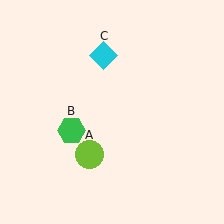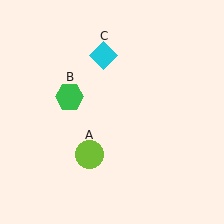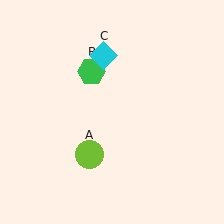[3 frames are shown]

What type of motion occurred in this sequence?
The green hexagon (object B) rotated clockwise around the center of the scene.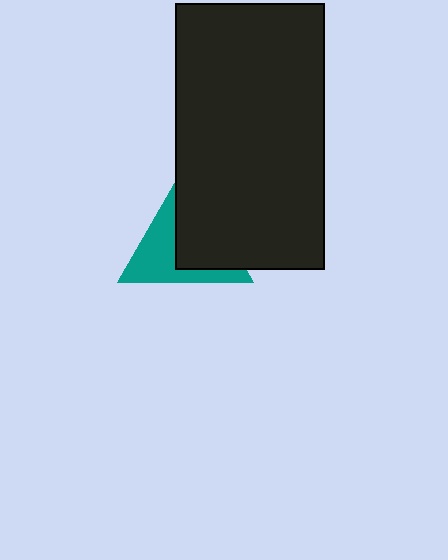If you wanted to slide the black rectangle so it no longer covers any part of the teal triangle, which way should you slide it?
Slide it right — that is the most direct way to separate the two shapes.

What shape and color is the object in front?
The object in front is a black rectangle.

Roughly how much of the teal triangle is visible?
About half of it is visible (roughly 49%).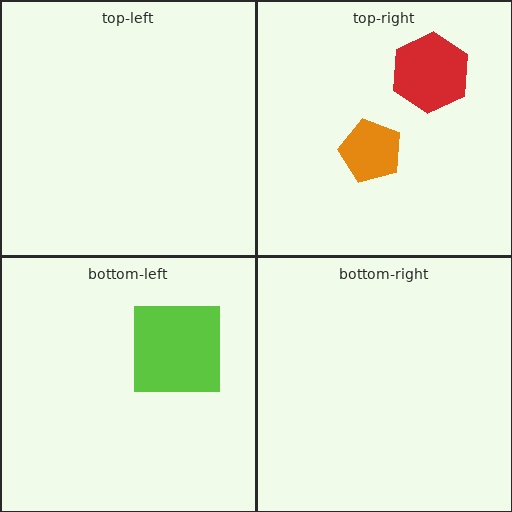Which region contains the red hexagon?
The top-right region.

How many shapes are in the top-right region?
2.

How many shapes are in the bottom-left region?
1.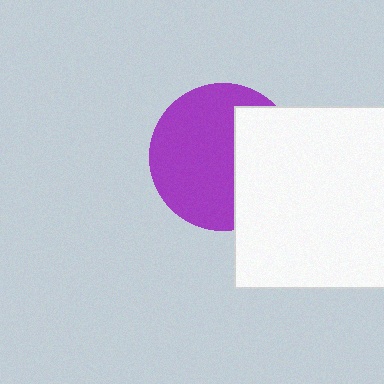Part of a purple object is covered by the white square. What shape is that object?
It is a circle.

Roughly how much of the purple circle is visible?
About half of it is visible (roughly 62%).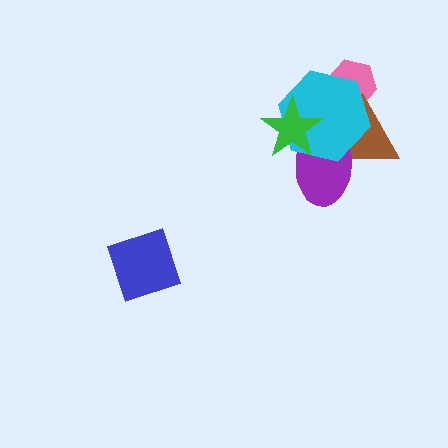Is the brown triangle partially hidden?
Yes, it is partially covered by another shape.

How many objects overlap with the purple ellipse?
3 objects overlap with the purple ellipse.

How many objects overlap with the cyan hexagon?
4 objects overlap with the cyan hexagon.